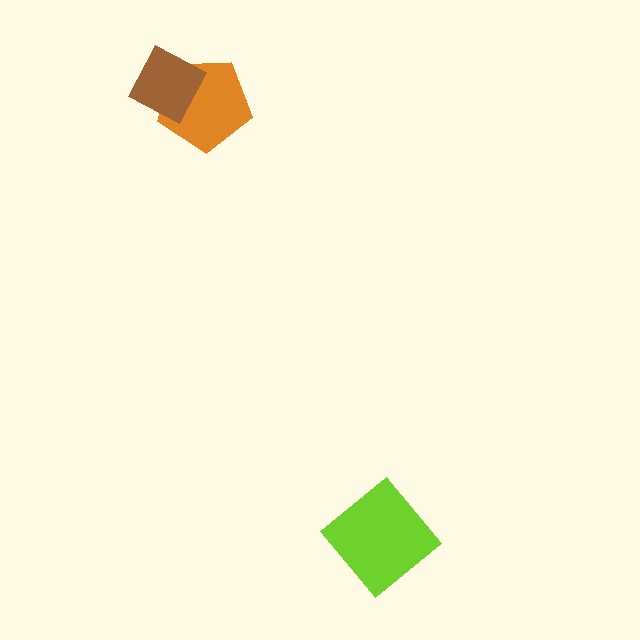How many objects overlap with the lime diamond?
0 objects overlap with the lime diamond.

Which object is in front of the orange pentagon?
The brown diamond is in front of the orange pentagon.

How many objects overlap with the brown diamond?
1 object overlaps with the brown diamond.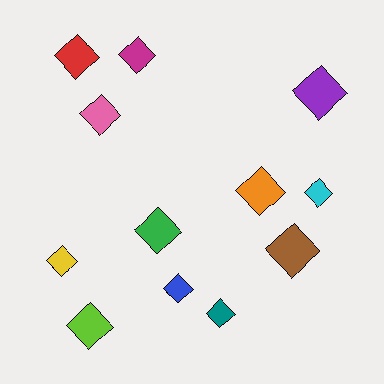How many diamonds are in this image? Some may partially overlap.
There are 12 diamonds.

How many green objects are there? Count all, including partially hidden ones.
There is 1 green object.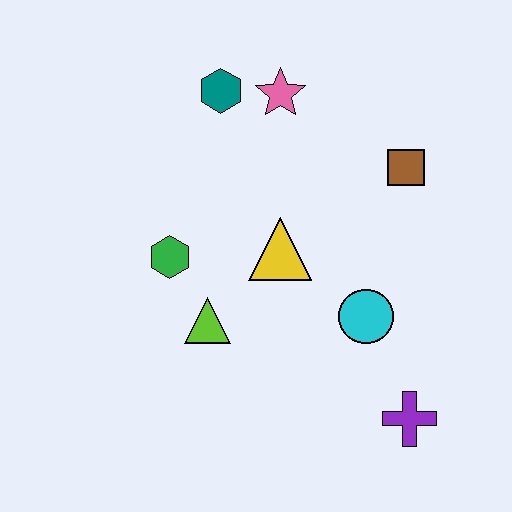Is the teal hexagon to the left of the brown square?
Yes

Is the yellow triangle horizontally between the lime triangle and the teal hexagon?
No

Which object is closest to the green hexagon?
The lime triangle is closest to the green hexagon.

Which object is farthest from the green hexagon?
The purple cross is farthest from the green hexagon.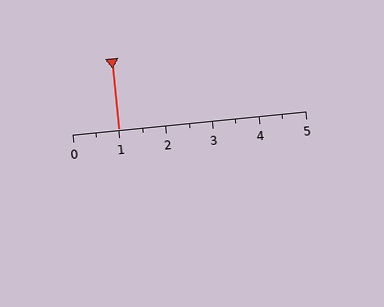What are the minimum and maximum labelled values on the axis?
The axis runs from 0 to 5.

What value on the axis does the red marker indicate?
The marker indicates approximately 1.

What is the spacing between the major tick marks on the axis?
The major ticks are spaced 1 apart.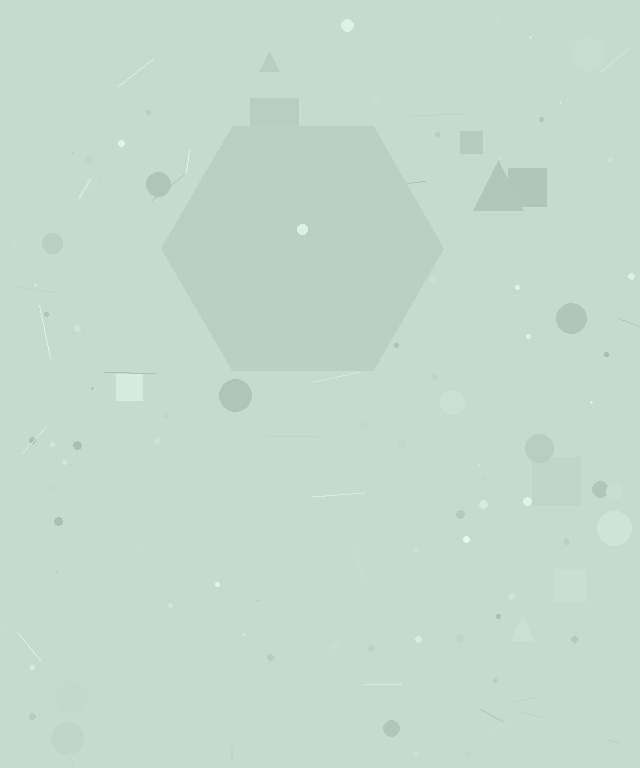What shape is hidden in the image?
A hexagon is hidden in the image.